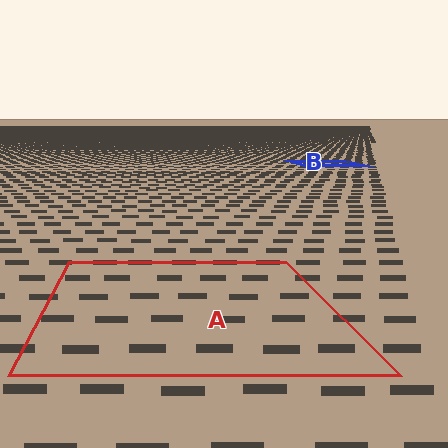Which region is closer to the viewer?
Region A is closer. The texture elements there are larger and more spread out.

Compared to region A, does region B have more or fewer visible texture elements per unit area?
Region B has more texture elements per unit area — they are packed more densely because it is farther away.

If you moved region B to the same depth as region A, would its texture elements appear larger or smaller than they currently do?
They would appear larger. At a closer depth, the same texture elements are projected at a bigger on-screen size.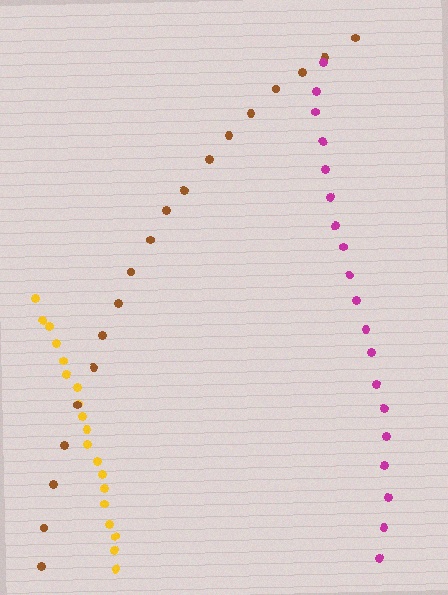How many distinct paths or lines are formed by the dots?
There are 3 distinct paths.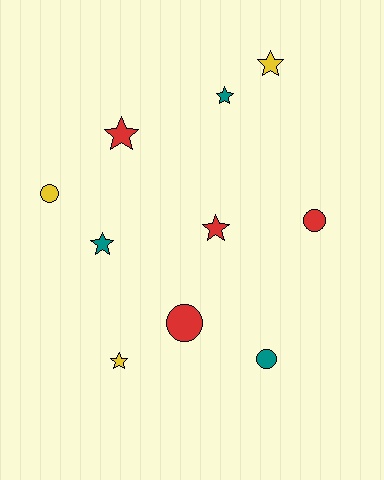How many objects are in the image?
There are 10 objects.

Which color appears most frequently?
Red, with 4 objects.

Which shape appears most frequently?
Star, with 6 objects.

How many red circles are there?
There are 2 red circles.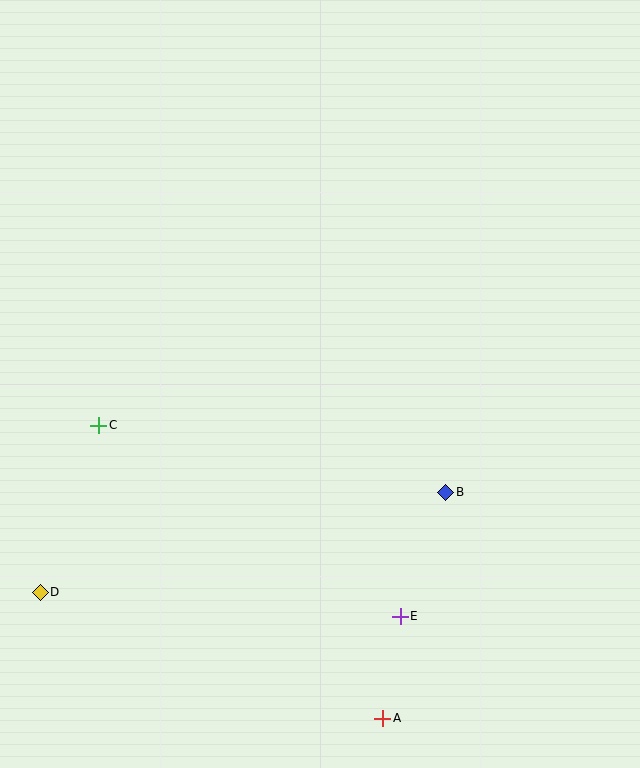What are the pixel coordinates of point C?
Point C is at (99, 425).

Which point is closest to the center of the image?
Point B at (446, 492) is closest to the center.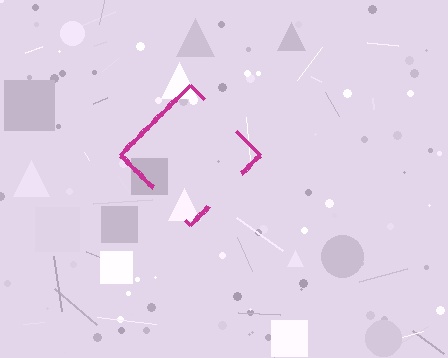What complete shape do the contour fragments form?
The contour fragments form a diamond.